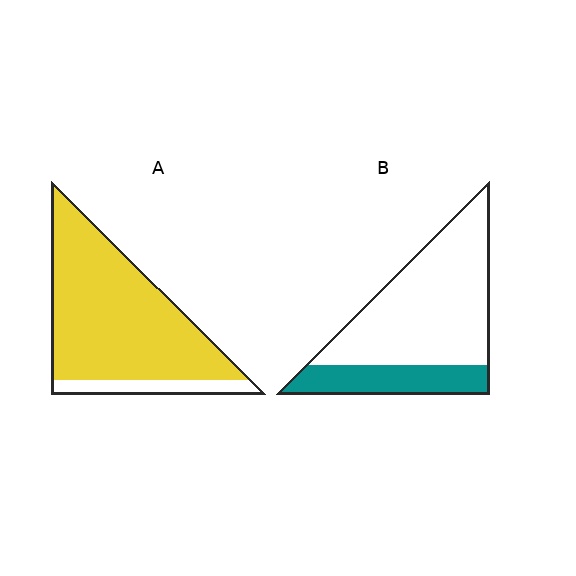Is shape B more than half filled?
No.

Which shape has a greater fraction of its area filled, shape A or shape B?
Shape A.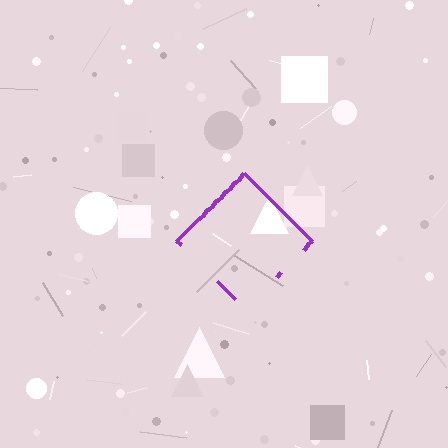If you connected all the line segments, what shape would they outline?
They would outline a diamond.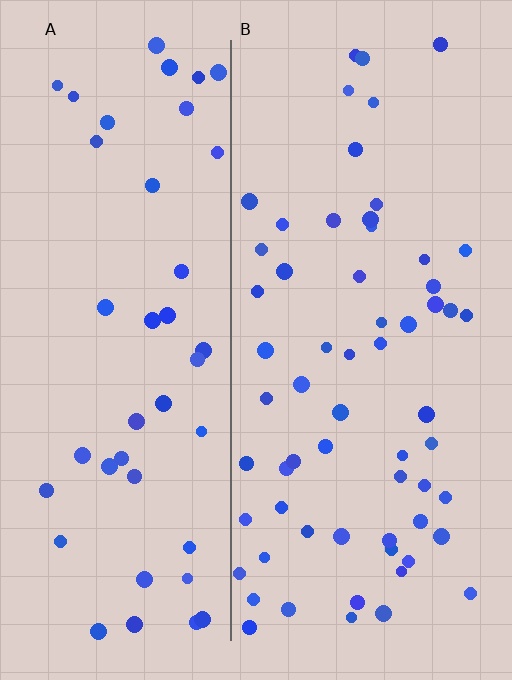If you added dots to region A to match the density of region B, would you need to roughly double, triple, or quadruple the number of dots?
Approximately double.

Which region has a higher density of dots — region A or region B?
B (the right).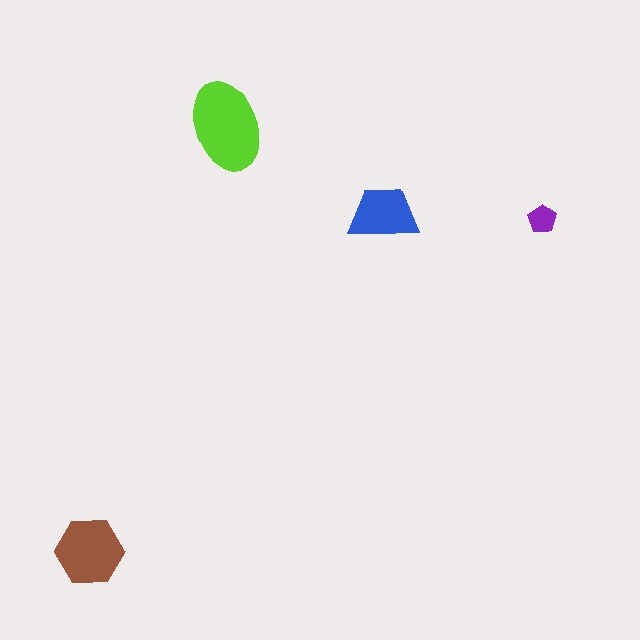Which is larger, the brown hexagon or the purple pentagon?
The brown hexagon.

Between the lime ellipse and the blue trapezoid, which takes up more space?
The lime ellipse.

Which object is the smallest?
The purple pentagon.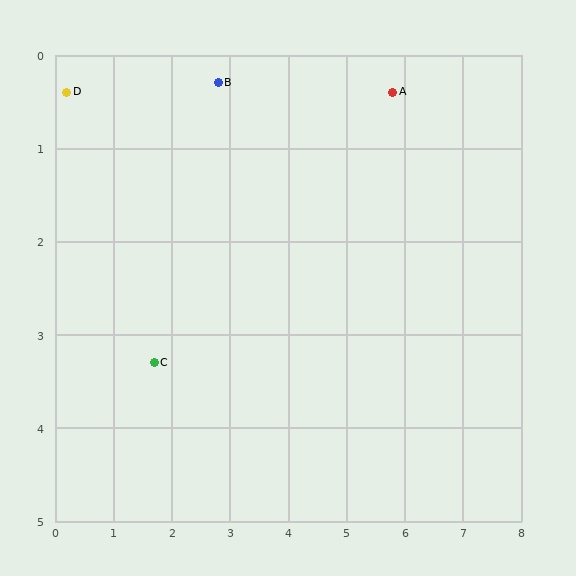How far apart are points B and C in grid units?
Points B and C are about 3.2 grid units apart.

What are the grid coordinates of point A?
Point A is at approximately (5.8, 0.4).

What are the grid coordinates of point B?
Point B is at approximately (2.8, 0.3).